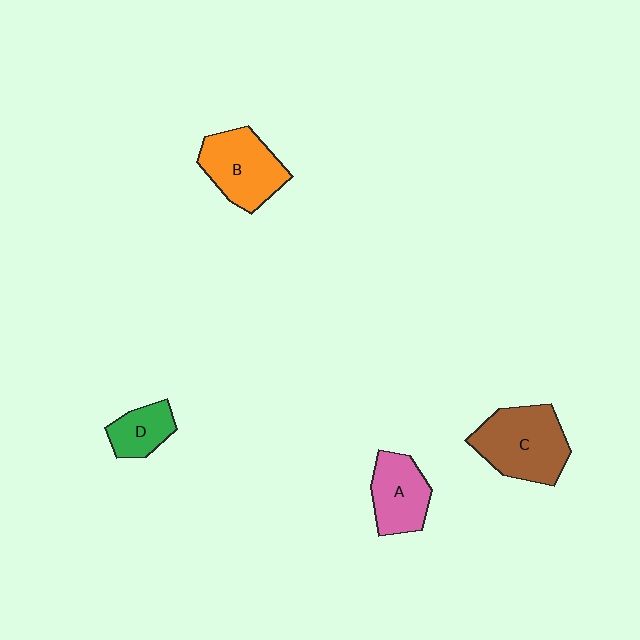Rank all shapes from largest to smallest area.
From largest to smallest: C (brown), B (orange), A (pink), D (green).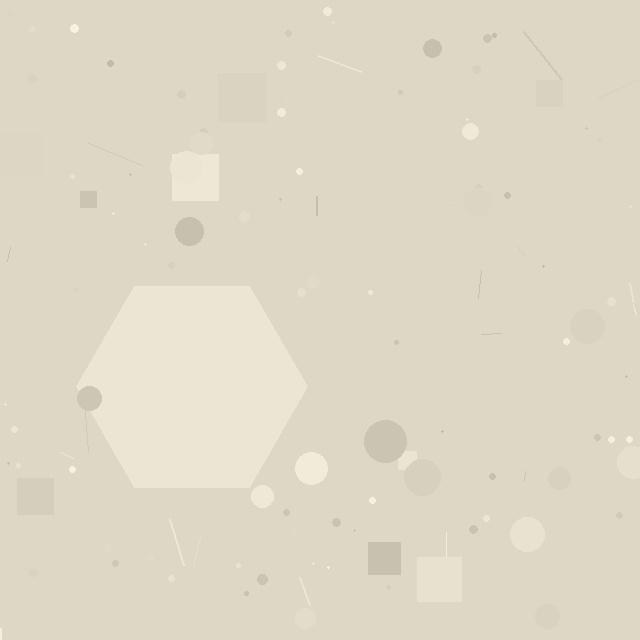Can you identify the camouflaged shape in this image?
The camouflaged shape is a hexagon.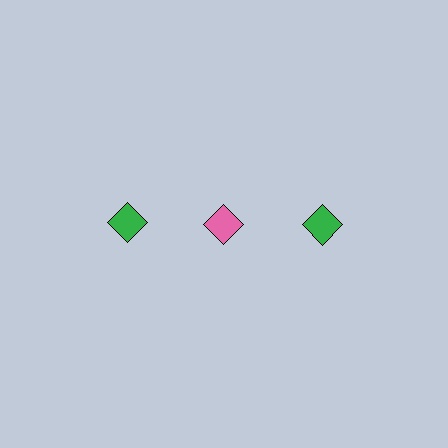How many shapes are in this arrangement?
There are 3 shapes arranged in a grid pattern.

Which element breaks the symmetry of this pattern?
The pink diamond in the top row, second from left column breaks the symmetry. All other shapes are green diamonds.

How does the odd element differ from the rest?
It has a different color: pink instead of green.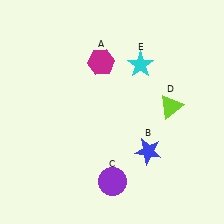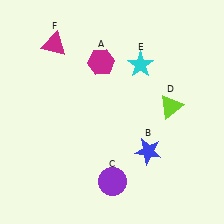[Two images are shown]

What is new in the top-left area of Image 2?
A magenta triangle (F) was added in the top-left area of Image 2.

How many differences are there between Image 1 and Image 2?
There is 1 difference between the two images.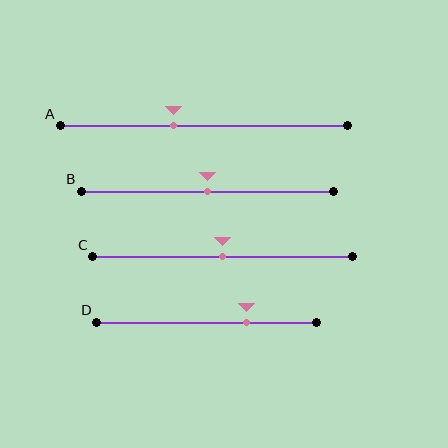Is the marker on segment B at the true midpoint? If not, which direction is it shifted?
Yes, the marker on segment B is at the true midpoint.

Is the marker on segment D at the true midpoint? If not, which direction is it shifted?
No, the marker on segment D is shifted to the right by about 18% of the segment length.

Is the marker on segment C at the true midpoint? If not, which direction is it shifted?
Yes, the marker on segment C is at the true midpoint.